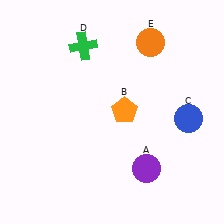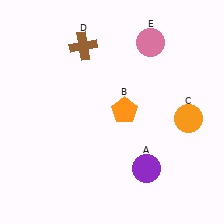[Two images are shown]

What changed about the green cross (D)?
In Image 1, D is green. In Image 2, it changed to brown.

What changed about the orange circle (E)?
In Image 1, E is orange. In Image 2, it changed to pink.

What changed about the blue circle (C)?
In Image 1, C is blue. In Image 2, it changed to orange.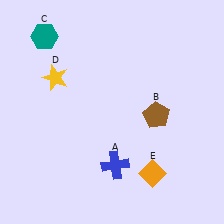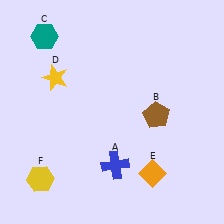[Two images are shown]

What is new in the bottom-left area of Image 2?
A yellow hexagon (F) was added in the bottom-left area of Image 2.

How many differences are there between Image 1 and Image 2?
There is 1 difference between the two images.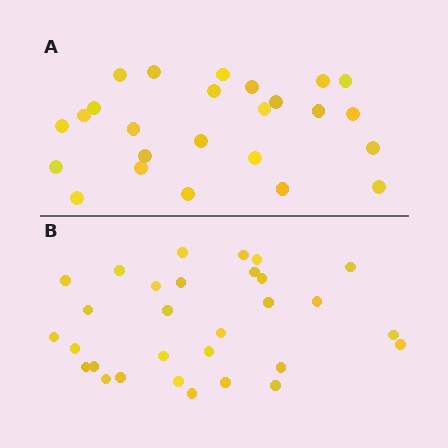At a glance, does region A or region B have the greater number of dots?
Region B (the bottom region) has more dots.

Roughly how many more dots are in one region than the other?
Region B has about 5 more dots than region A.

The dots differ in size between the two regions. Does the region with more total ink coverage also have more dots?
No. Region A has more total ink coverage because its dots are larger, but region B actually contains more individual dots. Total area can be misleading — the number of items is what matters here.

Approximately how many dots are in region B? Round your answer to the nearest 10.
About 30 dots.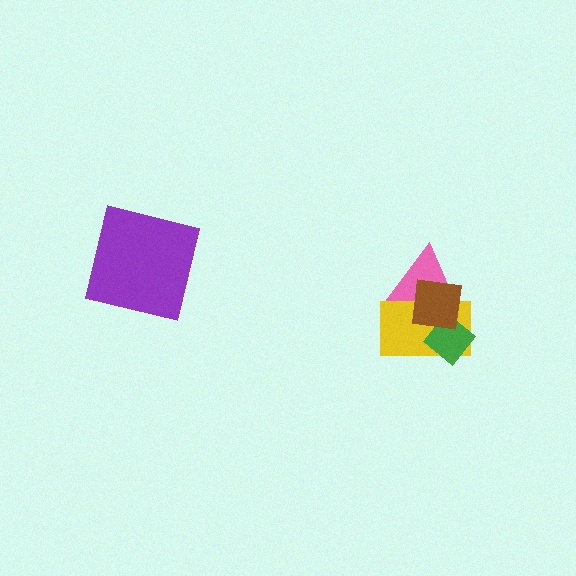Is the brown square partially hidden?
No, no other shape covers it.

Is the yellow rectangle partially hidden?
Yes, it is partially covered by another shape.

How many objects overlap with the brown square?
3 objects overlap with the brown square.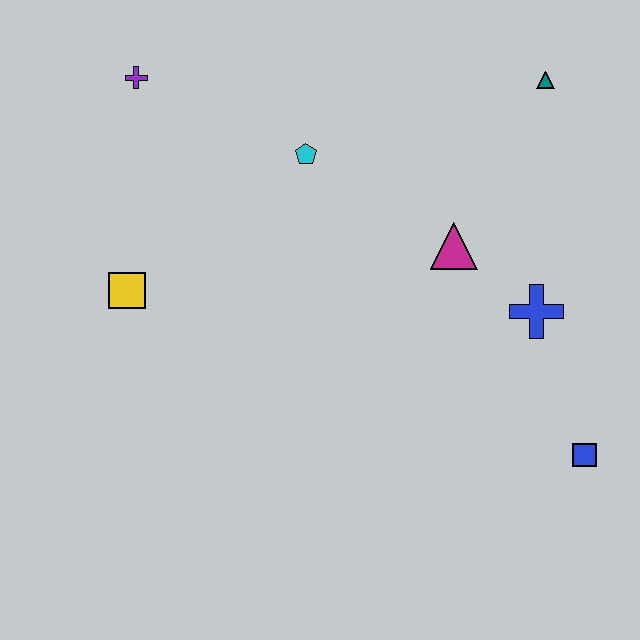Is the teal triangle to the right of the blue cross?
Yes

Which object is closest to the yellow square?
The purple cross is closest to the yellow square.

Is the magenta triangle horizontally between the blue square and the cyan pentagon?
Yes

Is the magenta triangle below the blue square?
No